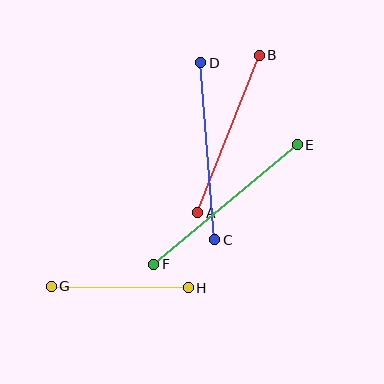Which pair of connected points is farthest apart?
Points E and F are farthest apart.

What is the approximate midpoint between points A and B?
The midpoint is at approximately (228, 134) pixels.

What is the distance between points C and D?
The distance is approximately 177 pixels.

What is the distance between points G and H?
The distance is approximately 137 pixels.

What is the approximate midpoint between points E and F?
The midpoint is at approximately (226, 205) pixels.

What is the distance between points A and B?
The distance is approximately 169 pixels.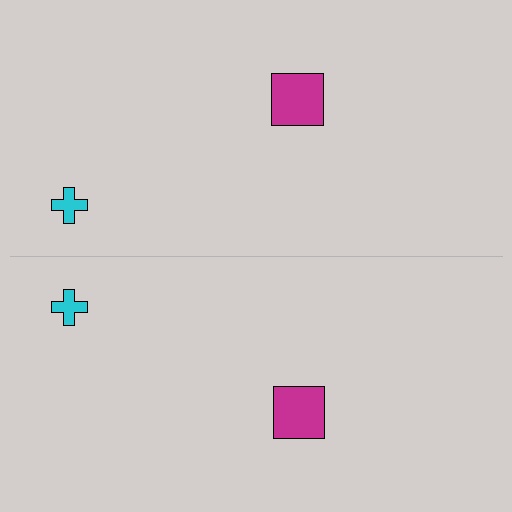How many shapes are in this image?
There are 4 shapes in this image.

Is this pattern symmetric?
Yes, this pattern has bilateral (reflection) symmetry.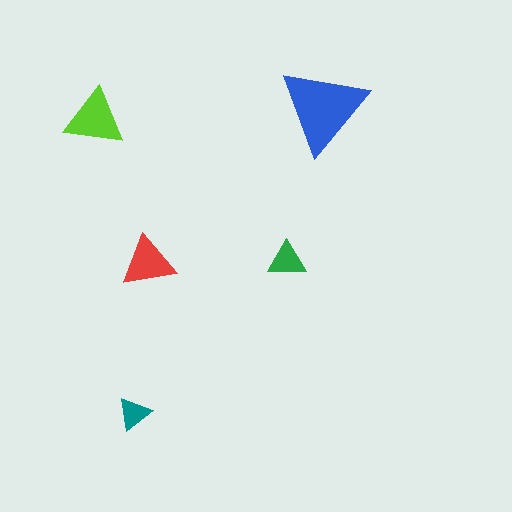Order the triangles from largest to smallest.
the blue one, the lime one, the red one, the green one, the teal one.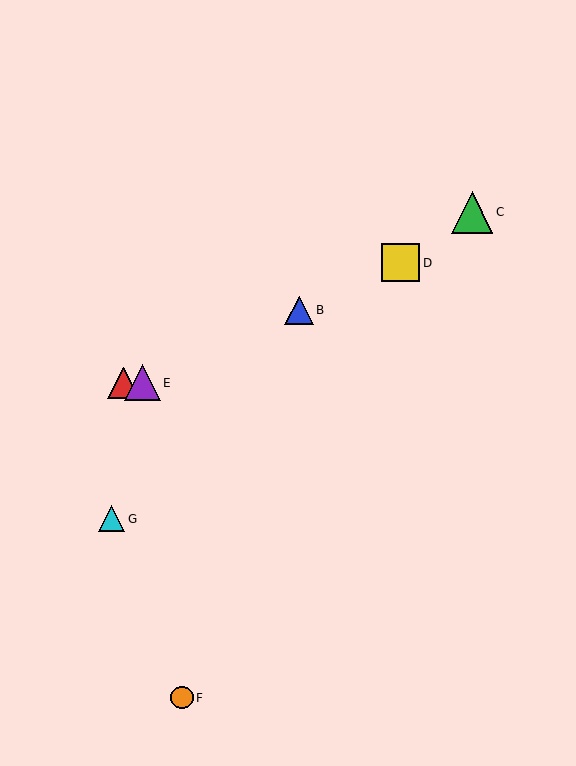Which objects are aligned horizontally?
Objects A, E are aligned horizontally.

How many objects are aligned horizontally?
2 objects (A, E) are aligned horizontally.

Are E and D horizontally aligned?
No, E is at y≈383 and D is at y≈263.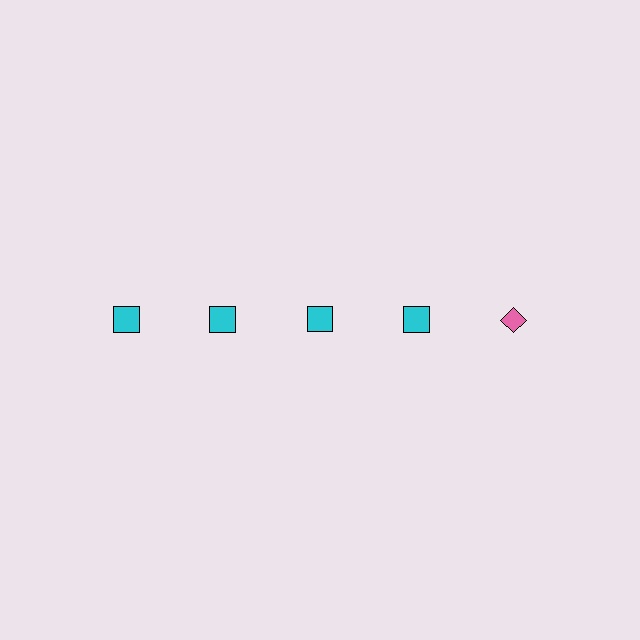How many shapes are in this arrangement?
There are 5 shapes arranged in a grid pattern.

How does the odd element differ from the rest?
It differs in both color (pink instead of cyan) and shape (diamond instead of square).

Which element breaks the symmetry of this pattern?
The pink diamond in the top row, rightmost column breaks the symmetry. All other shapes are cyan squares.